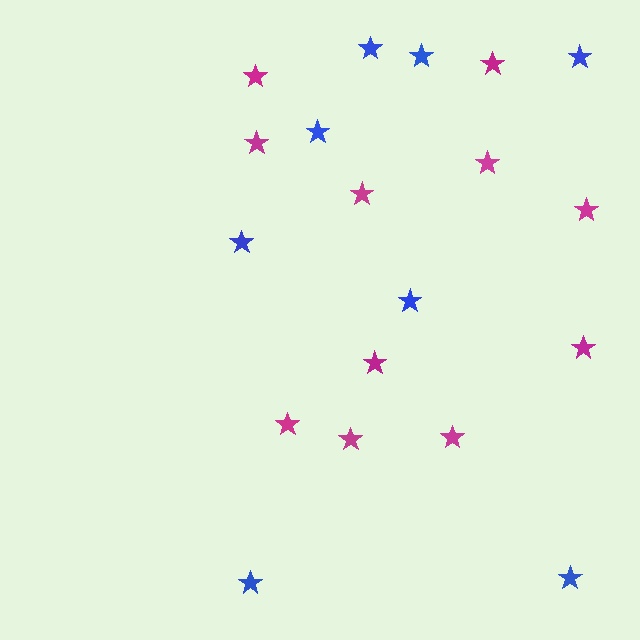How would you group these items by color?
There are 2 groups: one group of blue stars (8) and one group of magenta stars (11).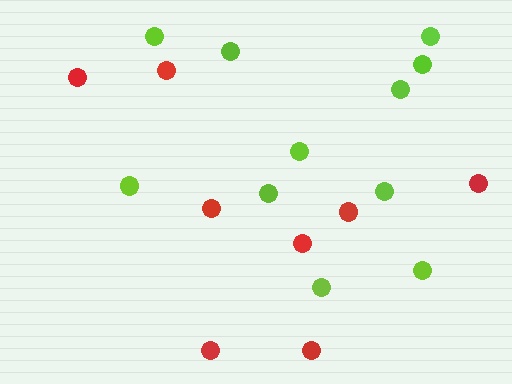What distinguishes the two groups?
There are 2 groups: one group of red circles (8) and one group of lime circles (11).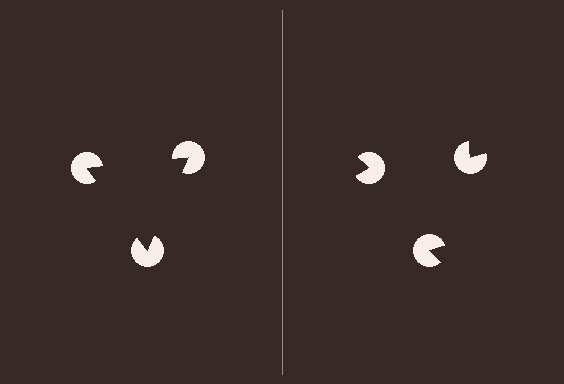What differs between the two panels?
The pac-man discs are positioned identically on both sides; only the wedge orientations differ. On the left they align to a triangle; on the right they are misaligned.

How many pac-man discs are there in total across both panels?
6 — 3 on each side.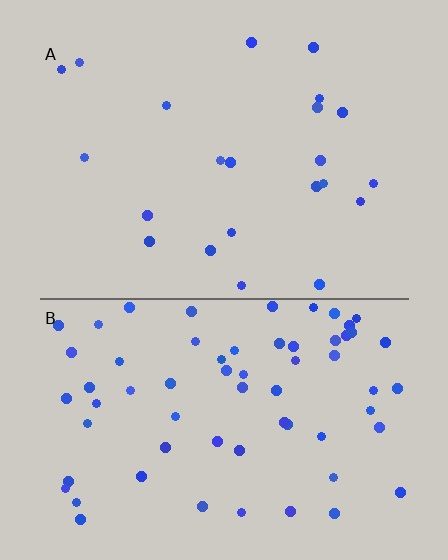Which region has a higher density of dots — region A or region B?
B (the bottom).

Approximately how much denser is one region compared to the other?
Approximately 2.9× — region B over region A.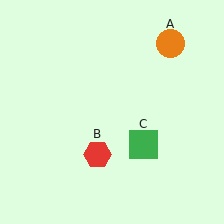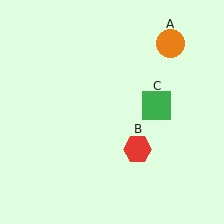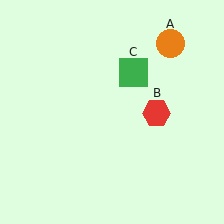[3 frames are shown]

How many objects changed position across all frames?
2 objects changed position: red hexagon (object B), green square (object C).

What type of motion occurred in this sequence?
The red hexagon (object B), green square (object C) rotated counterclockwise around the center of the scene.